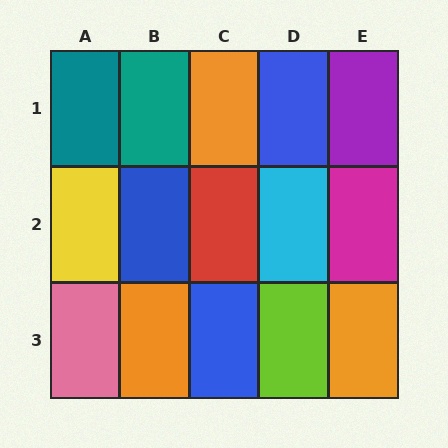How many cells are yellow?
1 cell is yellow.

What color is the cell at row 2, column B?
Blue.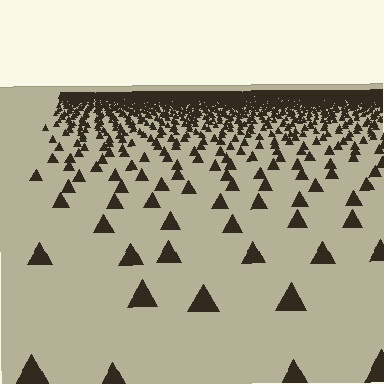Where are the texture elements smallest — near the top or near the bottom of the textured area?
Near the top.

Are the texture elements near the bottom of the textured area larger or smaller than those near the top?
Larger. Near the bottom, elements are closer to the viewer and appear at a bigger on-screen size.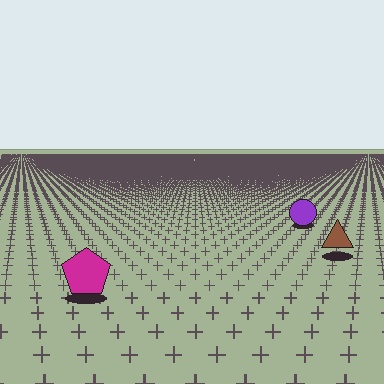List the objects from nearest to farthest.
From nearest to farthest: the magenta pentagon, the brown triangle, the purple circle.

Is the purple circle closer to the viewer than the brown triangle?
No. The brown triangle is closer — you can tell from the texture gradient: the ground texture is coarser near it.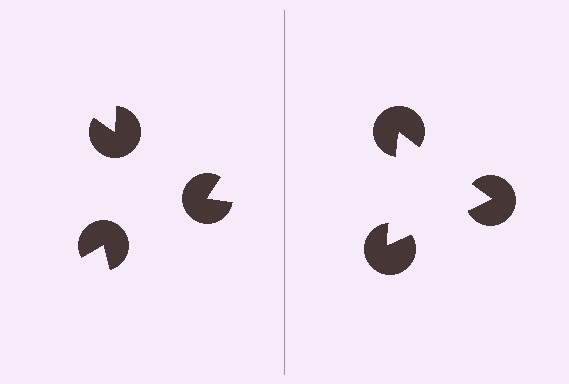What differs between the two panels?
The pac-man discs are positioned identically on both sides; only the wedge orientations differ. On the right they align to a triangle; on the left they are misaligned.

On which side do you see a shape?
An illusory triangle appears on the right side. On the left side the wedge cuts are rotated, so no coherent shape forms.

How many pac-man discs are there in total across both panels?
6 — 3 on each side.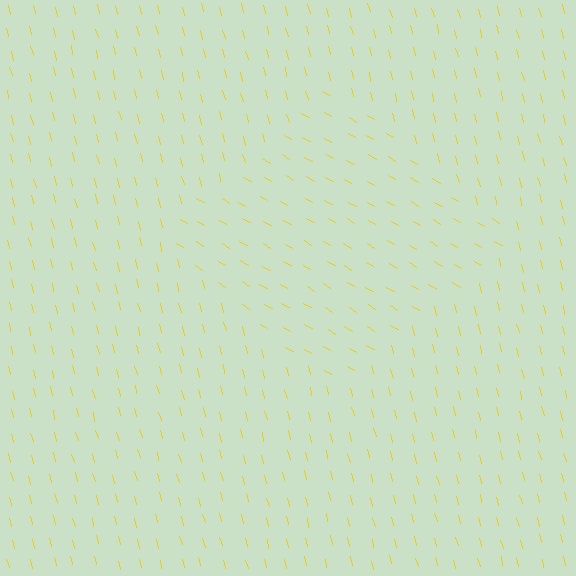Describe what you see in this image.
The image is filled with small yellow line segments. A diamond region in the image has lines oriented differently from the surrounding lines, creating a visible texture boundary.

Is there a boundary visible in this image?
Yes, there is a texture boundary formed by a change in line orientation.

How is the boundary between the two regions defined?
The boundary is defined purely by a change in line orientation (approximately 45 degrees difference). All lines are the same color and thickness.